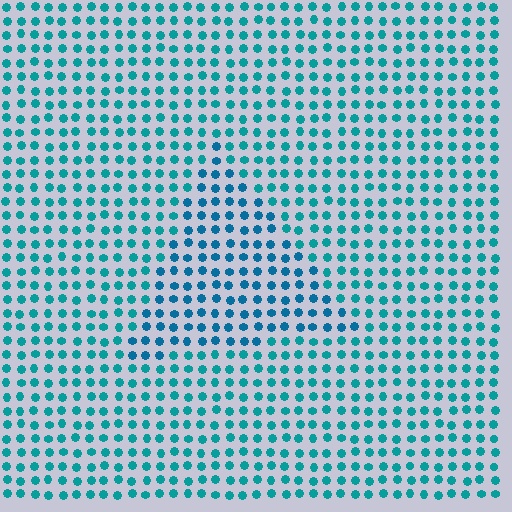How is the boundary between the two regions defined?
The boundary is defined purely by a slight shift in hue (about 19 degrees). Spacing, size, and orientation are identical on both sides.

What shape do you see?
I see a triangle.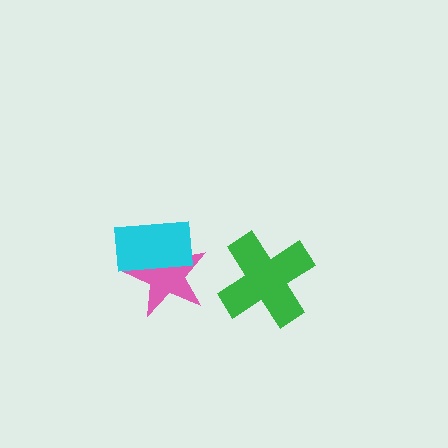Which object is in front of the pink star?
The cyan rectangle is in front of the pink star.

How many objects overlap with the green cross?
0 objects overlap with the green cross.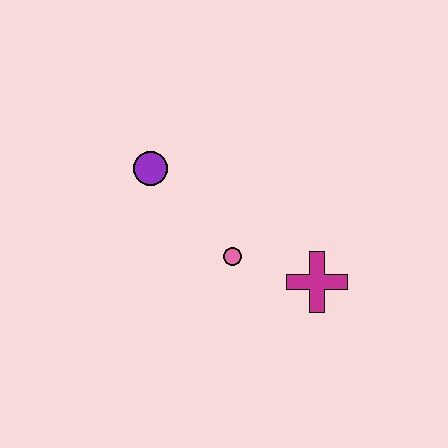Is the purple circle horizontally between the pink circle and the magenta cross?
No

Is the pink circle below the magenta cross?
No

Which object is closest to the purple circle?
The pink circle is closest to the purple circle.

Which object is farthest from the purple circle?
The magenta cross is farthest from the purple circle.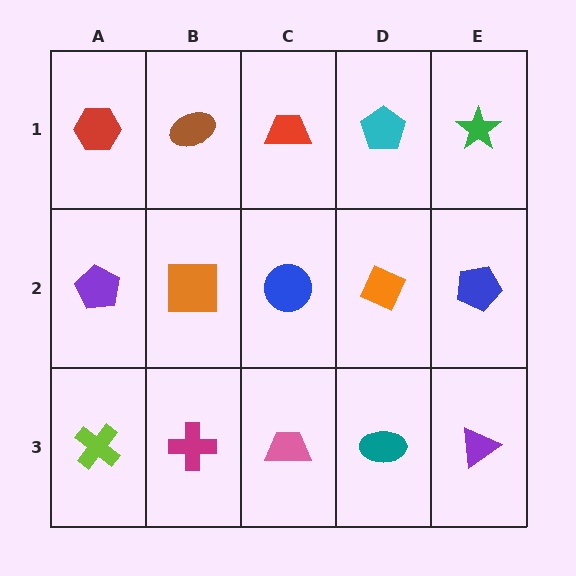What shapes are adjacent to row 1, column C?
A blue circle (row 2, column C), a brown ellipse (row 1, column B), a cyan pentagon (row 1, column D).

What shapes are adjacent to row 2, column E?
A green star (row 1, column E), a purple triangle (row 3, column E), an orange diamond (row 2, column D).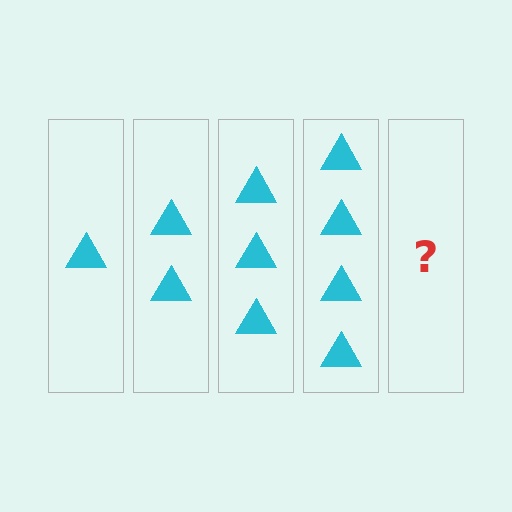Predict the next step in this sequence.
The next step is 5 triangles.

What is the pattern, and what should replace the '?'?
The pattern is that each step adds one more triangle. The '?' should be 5 triangles.